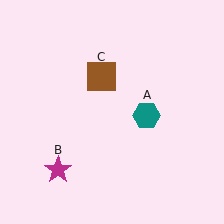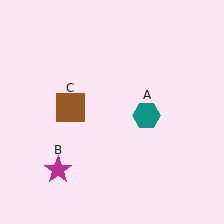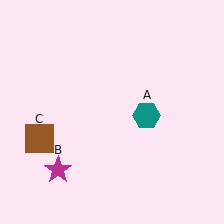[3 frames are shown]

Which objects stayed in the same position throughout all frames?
Teal hexagon (object A) and magenta star (object B) remained stationary.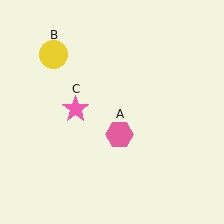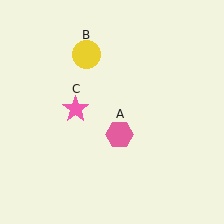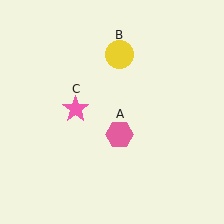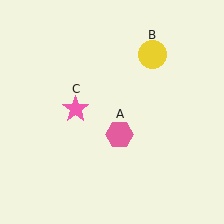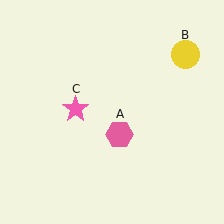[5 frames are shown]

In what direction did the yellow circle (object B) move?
The yellow circle (object B) moved right.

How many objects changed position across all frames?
1 object changed position: yellow circle (object B).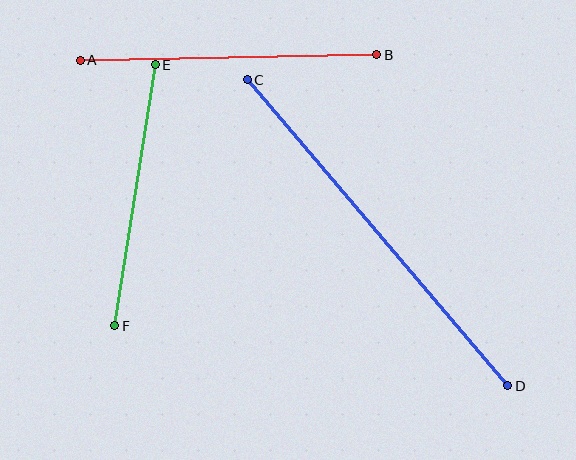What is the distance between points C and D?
The distance is approximately 402 pixels.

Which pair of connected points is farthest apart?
Points C and D are farthest apart.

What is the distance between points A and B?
The distance is approximately 297 pixels.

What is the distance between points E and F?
The distance is approximately 264 pixels.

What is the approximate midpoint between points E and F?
The midpoint is at approximately (135, 195) pixels.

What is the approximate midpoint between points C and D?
The midpoint is at approximately (377, 233) pixels.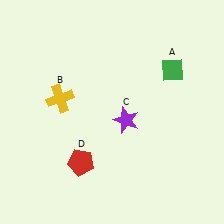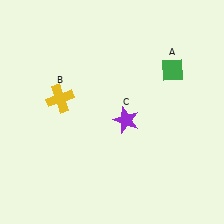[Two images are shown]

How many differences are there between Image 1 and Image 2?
There is 1 difference between the two images.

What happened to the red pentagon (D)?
The red pentagon (D) was removed in Image 2. It was in the bottom-left area of Image 1.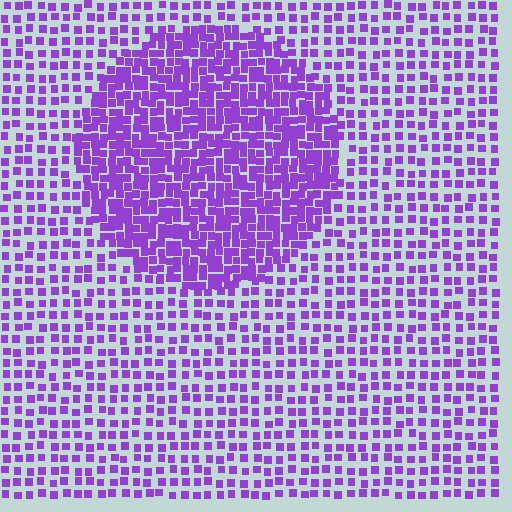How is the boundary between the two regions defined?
The boundary is defined by a change in element density (approximately 2.1x ratio). All elements are the same color, size, and shape.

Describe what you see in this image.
The image contains small purple elements arranged at two different densities. A circle-shaped region is visible where the elements are more densely packed than the surrounding area.